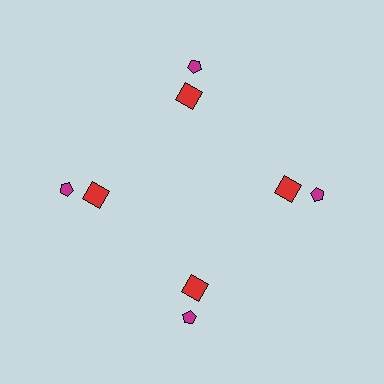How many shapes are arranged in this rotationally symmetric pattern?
There are 8 shapes, arranged in 4 groups of 2.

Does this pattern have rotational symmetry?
Yes, this pattern has 4-fold rotational symmetry. It looks the same after rotating 90 degrees around the center.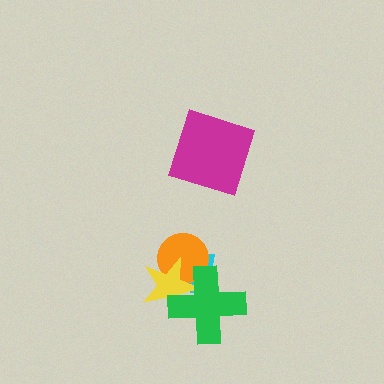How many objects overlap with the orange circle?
3 objects overlap with the orange circle.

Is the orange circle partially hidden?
Yes, it is partially covered by another shape.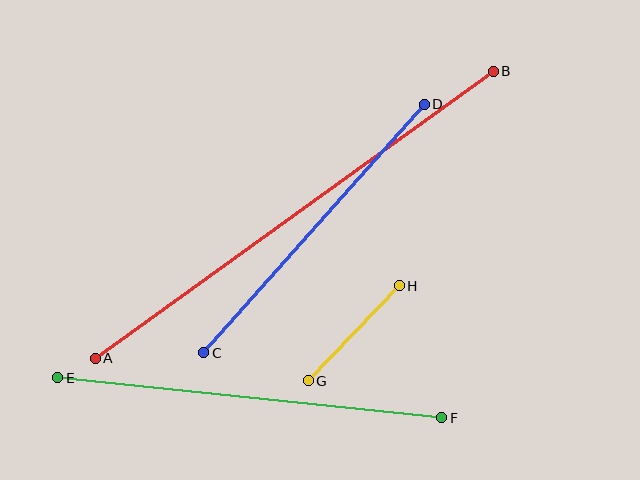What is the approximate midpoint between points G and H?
The midpoint is at approximately (354, 333) pixels.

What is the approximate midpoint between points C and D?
The midpoint is at approximately (314, 229) pixels.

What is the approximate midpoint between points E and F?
The midpoint is at approximately (250, 398) pixels.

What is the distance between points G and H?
The distance is approximately 132 pixels.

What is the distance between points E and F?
The distance is approximately 386 pixels.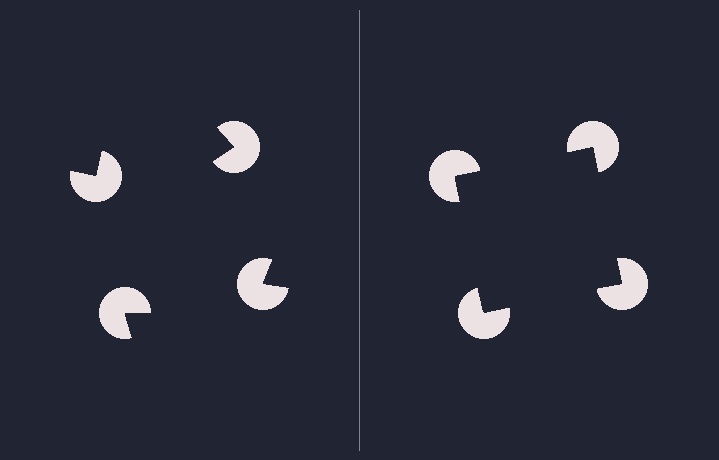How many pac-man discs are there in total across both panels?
8 — 4 on each side.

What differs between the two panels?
The pac-man discs are positioned identically on both sides; only the wedge orientations differ. On the right they align to a square; on the left they are misaligned.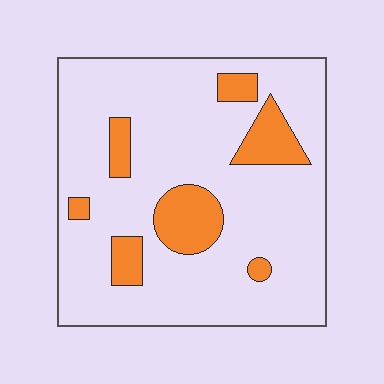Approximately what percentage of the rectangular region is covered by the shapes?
Approximately 15%.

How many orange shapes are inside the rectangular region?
7.